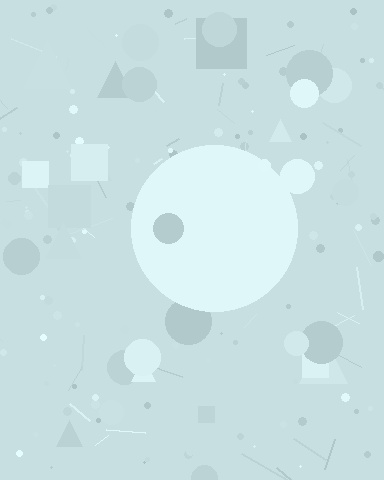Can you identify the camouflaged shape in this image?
The camouflaged shape is a circle.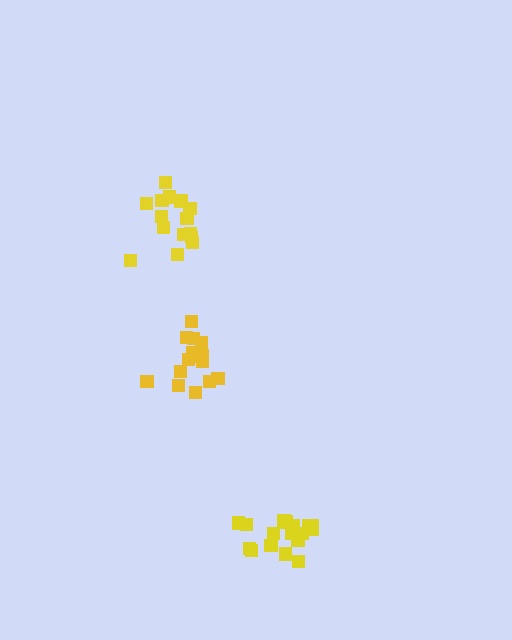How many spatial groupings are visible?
There are 3 spatial groupings.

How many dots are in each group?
Group 1: 16 dots, Group 2: 19 dots, Group 3: 15 dots (50 total).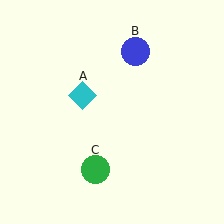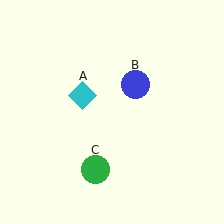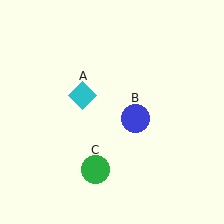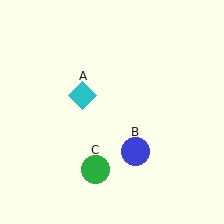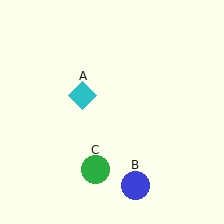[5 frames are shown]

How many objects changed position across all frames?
1 object changed position: blue circle (object B).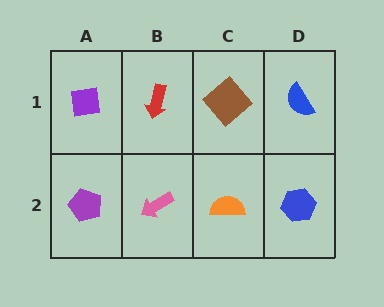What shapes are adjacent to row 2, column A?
A purple square (row 1, column A), a pink arrow (row 2, column B).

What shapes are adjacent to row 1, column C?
An orange semicircle (row 2, column C), a red arrow (row 1, column B), a blue semicircle (row 1, column D).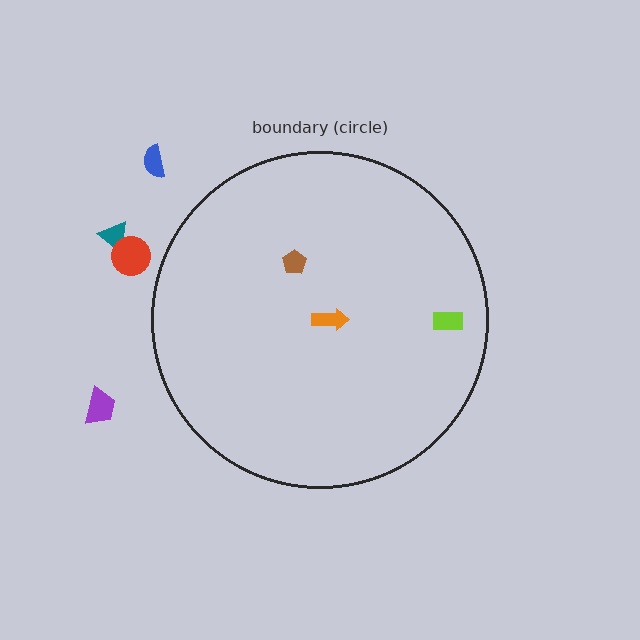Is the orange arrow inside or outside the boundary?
Inside.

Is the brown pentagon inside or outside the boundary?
Inside.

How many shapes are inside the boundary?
3 inside, 4 outside.